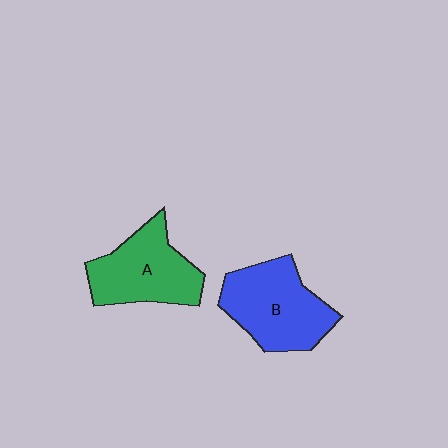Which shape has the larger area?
Shape B (blue).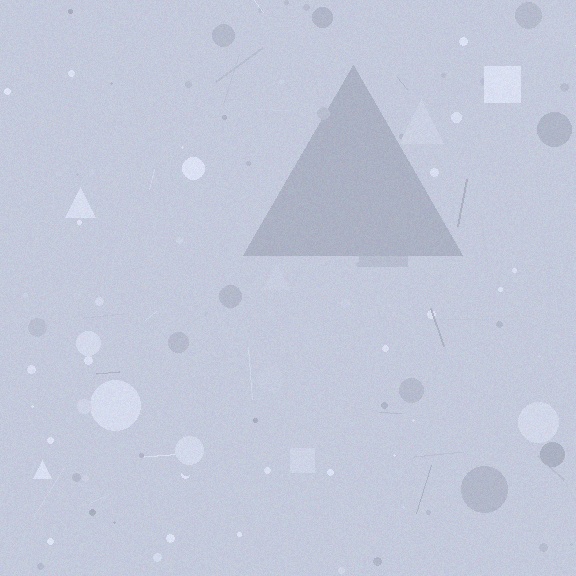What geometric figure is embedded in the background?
A triangle is embedded in the background.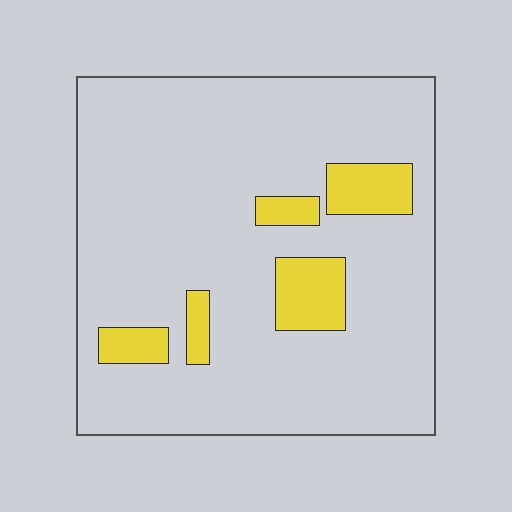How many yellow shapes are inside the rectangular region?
5.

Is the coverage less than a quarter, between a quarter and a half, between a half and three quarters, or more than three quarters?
Less than a quarter.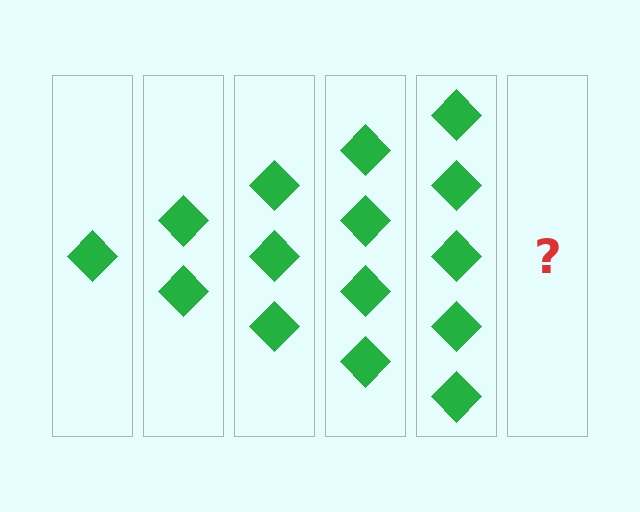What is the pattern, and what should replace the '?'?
The pattern is that each step adds one more diamond. The '?' should be 6 diamonds.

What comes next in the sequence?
The next element should be 6 diamonds.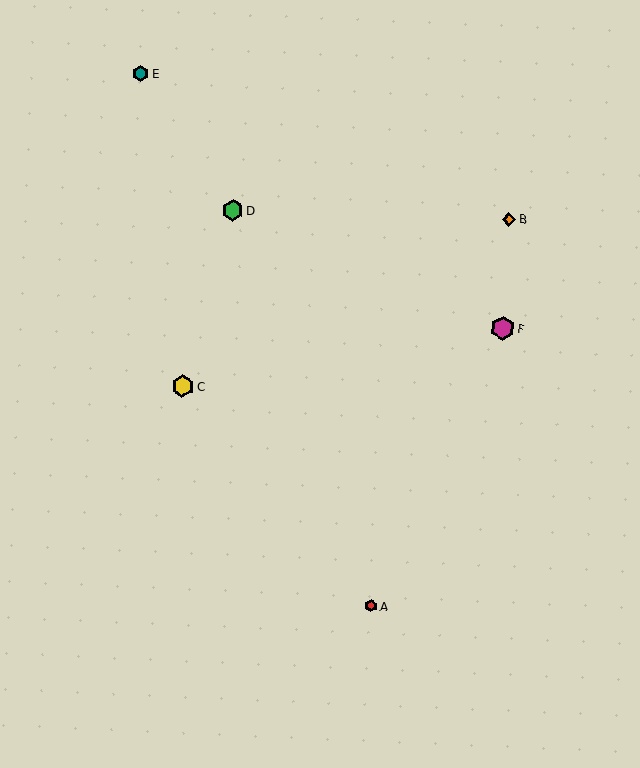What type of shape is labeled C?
Shape C is a yellow hexagon.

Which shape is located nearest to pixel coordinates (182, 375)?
The yellow hexagon (labeled C) at (183, 386) is nearest to that location.